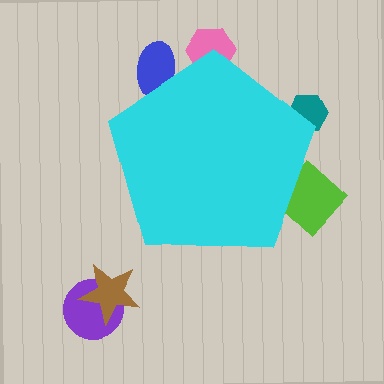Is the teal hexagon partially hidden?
Yes, the teal hexagon is partially hidden behind the cyan pentagon.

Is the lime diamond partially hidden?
Yes, the lime diamond is partially hidden behind the cyan pentagon.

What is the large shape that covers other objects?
A cyan pentagon.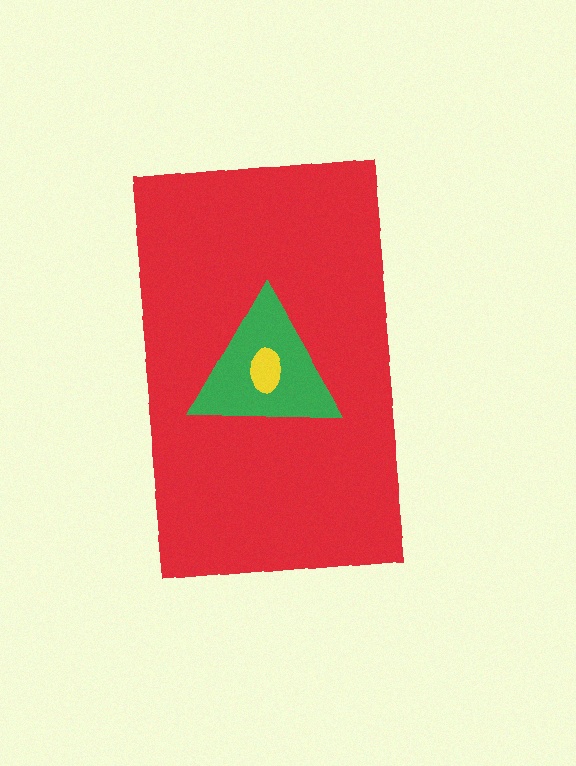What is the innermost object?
The yellow ellipse.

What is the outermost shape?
The red rectangle.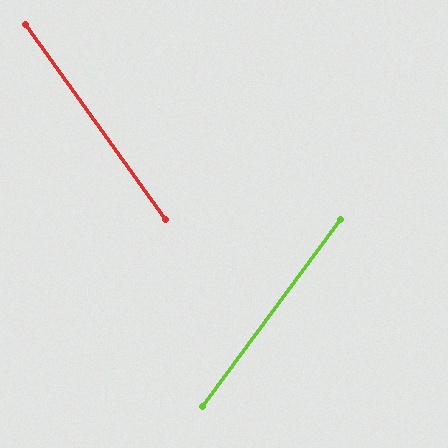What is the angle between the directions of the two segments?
Approximately 72 degrees.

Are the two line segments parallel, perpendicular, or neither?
Neither parallel nor perpendicular — they differ by about 72°.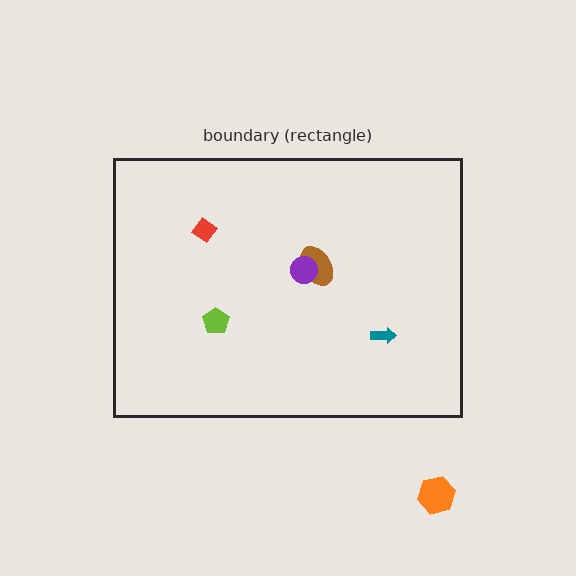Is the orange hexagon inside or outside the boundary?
Outside.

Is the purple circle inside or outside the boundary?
Inside.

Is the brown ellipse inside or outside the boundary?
Inside.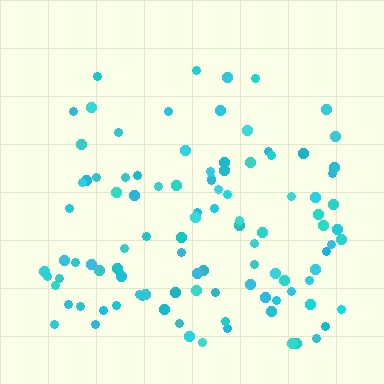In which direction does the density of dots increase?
From top to bottom, with the bottom side densest.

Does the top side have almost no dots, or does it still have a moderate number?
Still a moderate number, just noticeably fewer than the bottom.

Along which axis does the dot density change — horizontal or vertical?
Vertical.